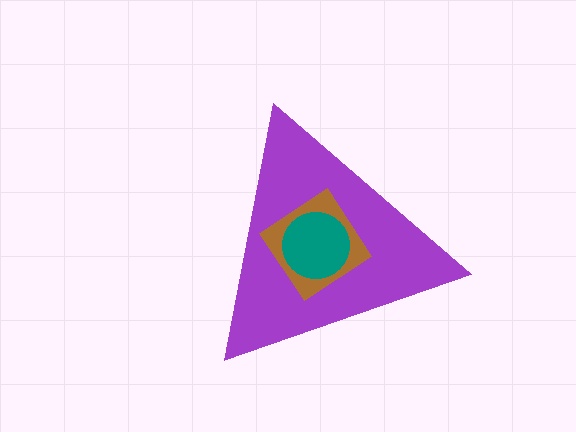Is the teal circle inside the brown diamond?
Yes.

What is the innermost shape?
The teal circle.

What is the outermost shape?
The purple triangle.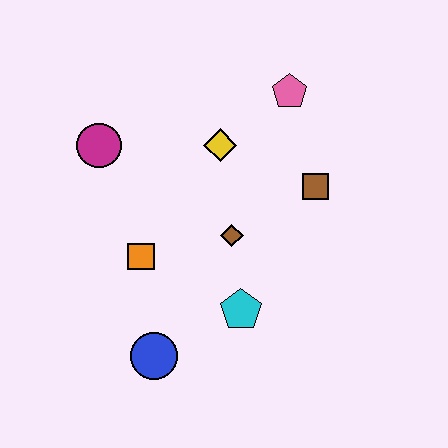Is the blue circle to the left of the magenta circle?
No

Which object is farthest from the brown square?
The blue circle is farthest from the brown square.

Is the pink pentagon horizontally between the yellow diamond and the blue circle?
No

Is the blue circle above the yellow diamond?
No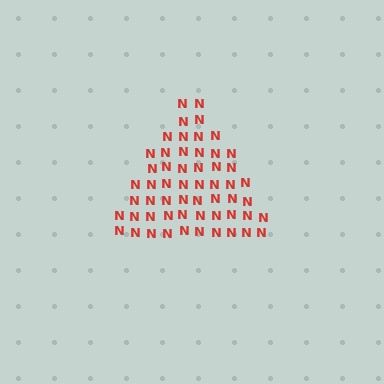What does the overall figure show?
The overall figure shows a triangle.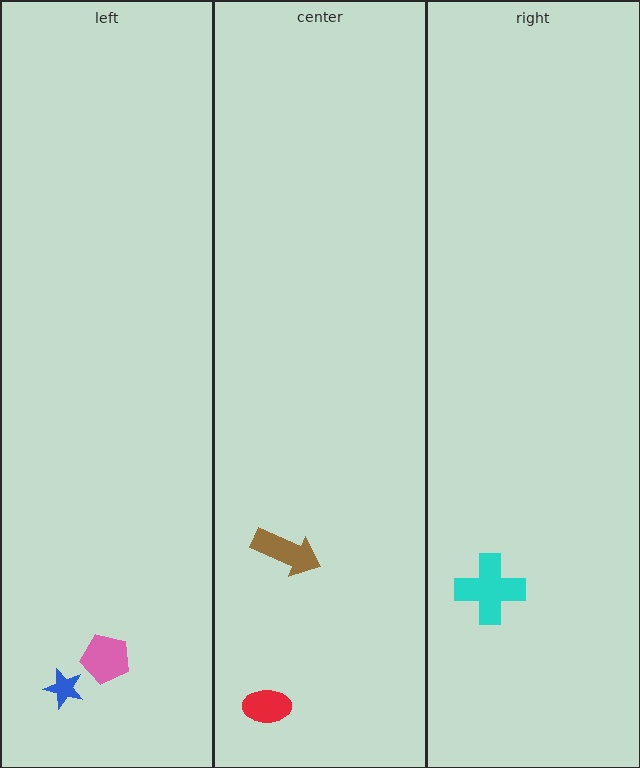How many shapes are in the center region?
2.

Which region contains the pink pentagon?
The left region.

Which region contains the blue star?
The left region.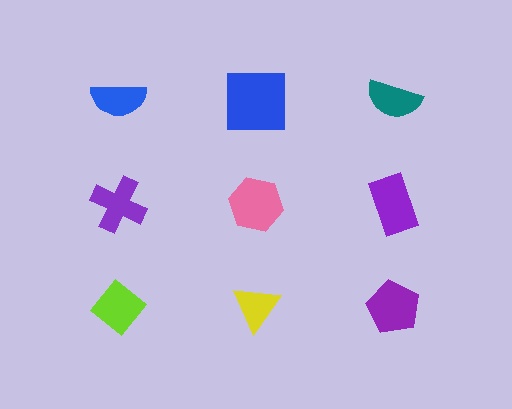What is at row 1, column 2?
A blue square.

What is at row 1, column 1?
A blue semicircle.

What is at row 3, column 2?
A yellow triangle.